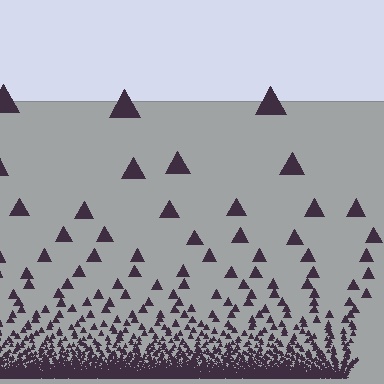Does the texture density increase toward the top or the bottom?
Density increases toward the bottom.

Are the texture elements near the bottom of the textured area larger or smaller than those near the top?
Smaller. The gradient is inverted — elements near the bottom are smaller and denser.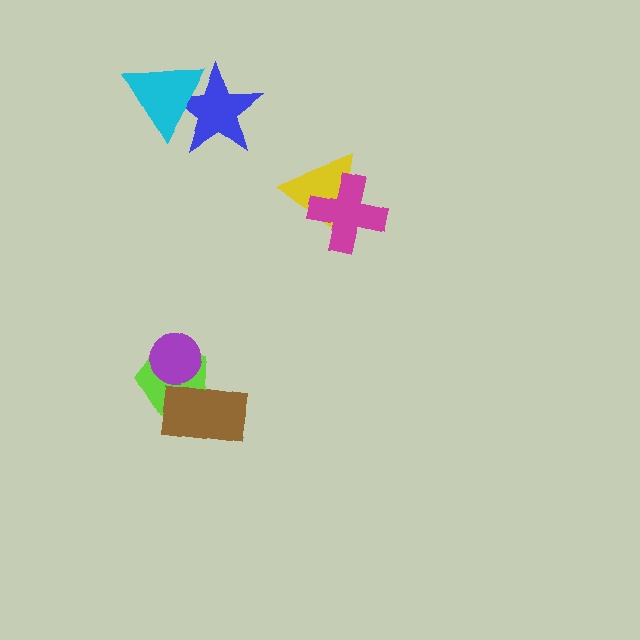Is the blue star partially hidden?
Yes, it is partially covered by another shape.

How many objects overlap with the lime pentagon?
2 objects overlap with the lime pentagon.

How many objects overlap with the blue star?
1 object overlaps with the blue star.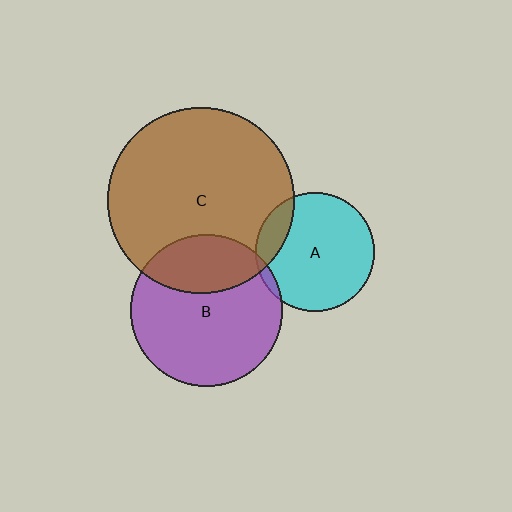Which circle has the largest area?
Circle C (brown).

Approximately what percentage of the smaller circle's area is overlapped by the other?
Approximately 5%.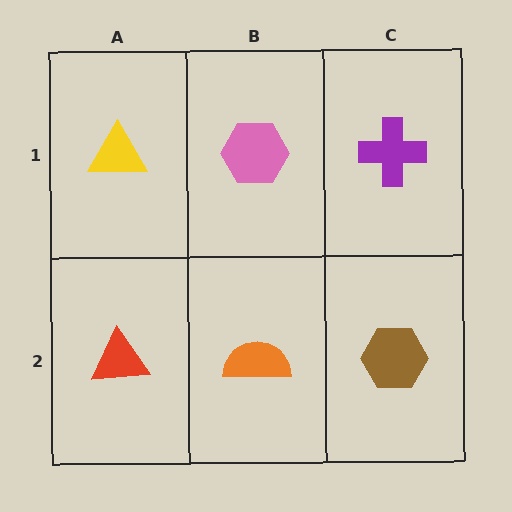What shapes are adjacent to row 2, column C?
A purple cross (row 1, column C), an orange semicircle (row 2, column B).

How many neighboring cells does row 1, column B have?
3.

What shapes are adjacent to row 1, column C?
A brown hexagon (row 2, column C), a pink hexagon (row 1, column B).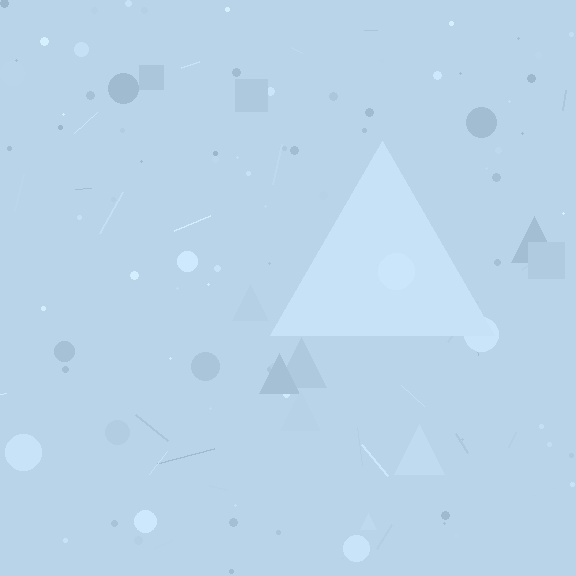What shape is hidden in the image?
A triangle is hidden in the image.